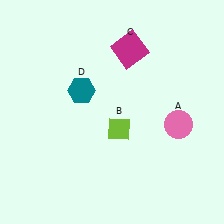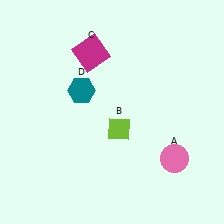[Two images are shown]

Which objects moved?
The objects that moved are: the pink circle (A), the magenta square (C).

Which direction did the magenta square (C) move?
The magenta square (C) moved left.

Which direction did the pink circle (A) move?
The pink circle (A) moved down.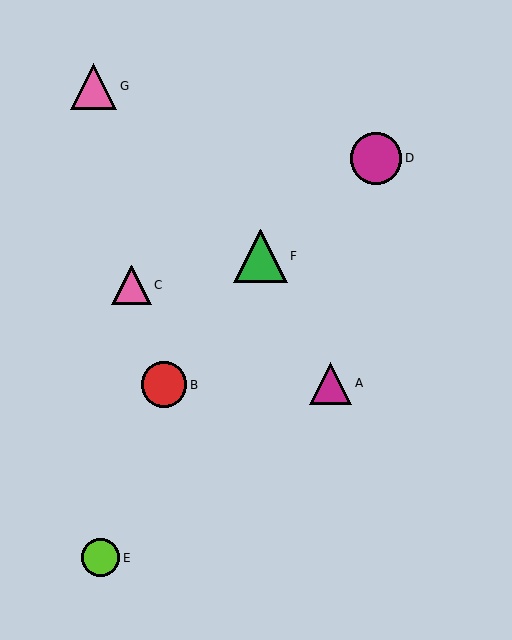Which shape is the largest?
The green triangle (labeled F) is the largest.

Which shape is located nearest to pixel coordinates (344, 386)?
The magenta triangle (labeled A) at (331, 383) is nearest to that location.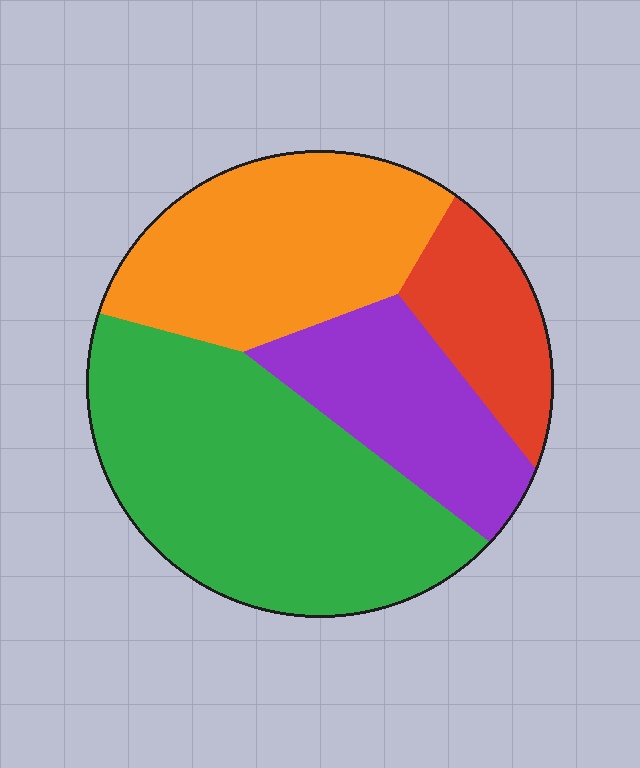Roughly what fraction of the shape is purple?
Purple takes up about one sixth (1/6) of the shape.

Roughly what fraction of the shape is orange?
Orange covers about 25% of the shape.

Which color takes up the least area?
Red, at roughly 15%.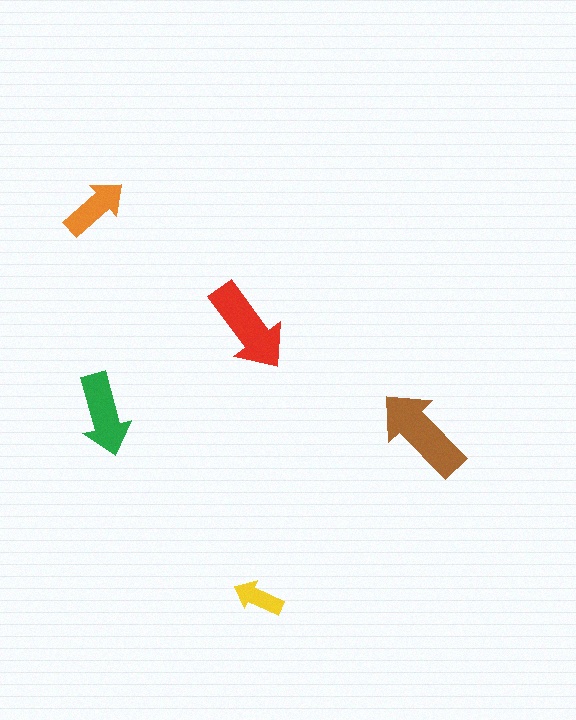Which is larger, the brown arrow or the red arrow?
The brown one.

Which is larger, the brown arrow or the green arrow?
The brown one.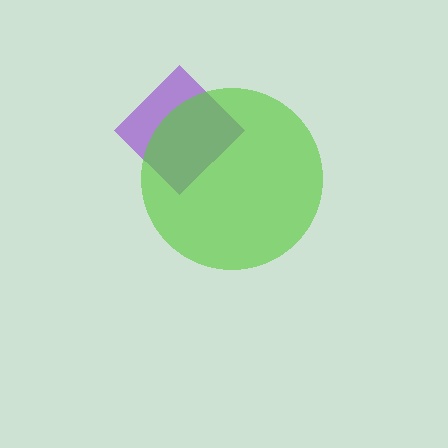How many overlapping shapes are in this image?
There are 2 overlapping shapes in the image.